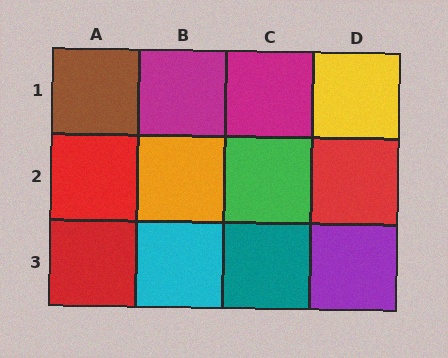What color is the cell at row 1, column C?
Magenta.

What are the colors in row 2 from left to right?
Red, orange, green, red.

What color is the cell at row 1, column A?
Brown.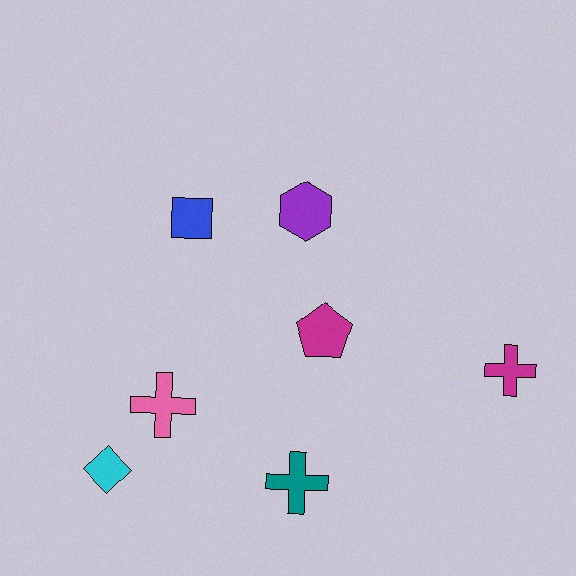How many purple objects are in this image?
There is 1 purple object.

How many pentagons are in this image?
There is 1 pentagon.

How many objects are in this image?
There are 7 objects.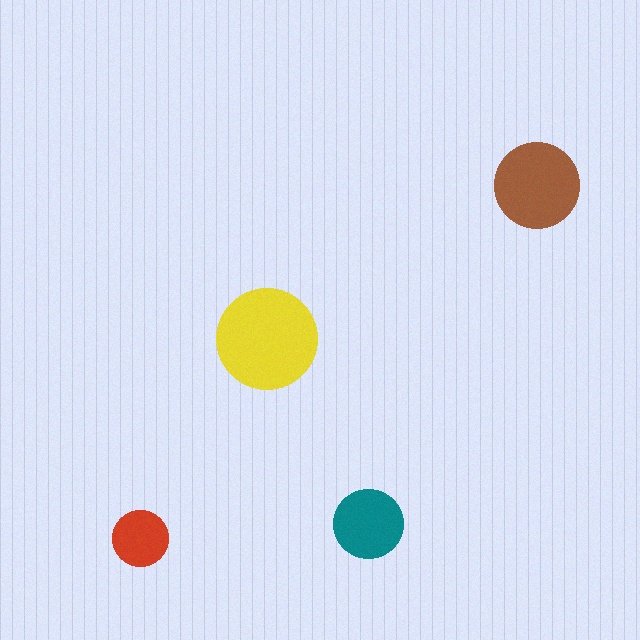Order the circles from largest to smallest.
the yellow one, the brown one, the teal one, the red one.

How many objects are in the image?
There are 4 objects in the image.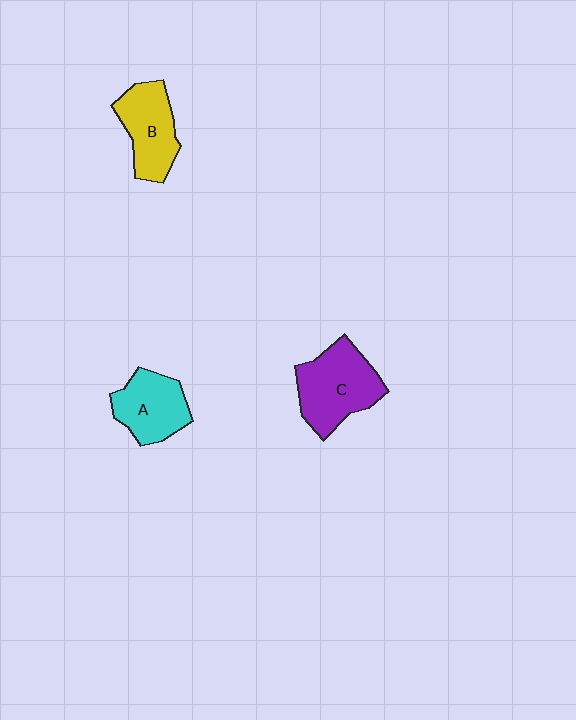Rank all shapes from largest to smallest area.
From largest to smallest: C (purple), B (yellow), A (cyan).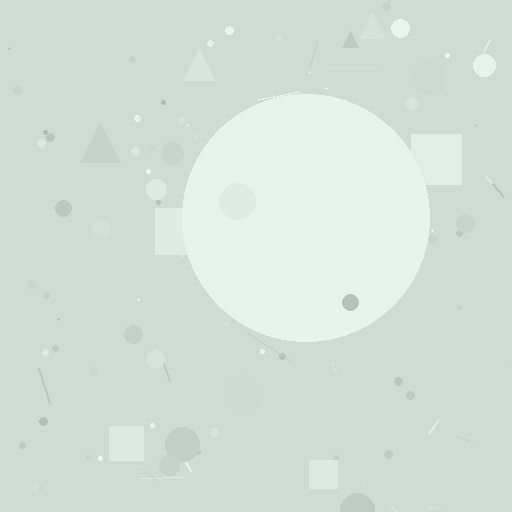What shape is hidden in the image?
A circle is hidden in the image.